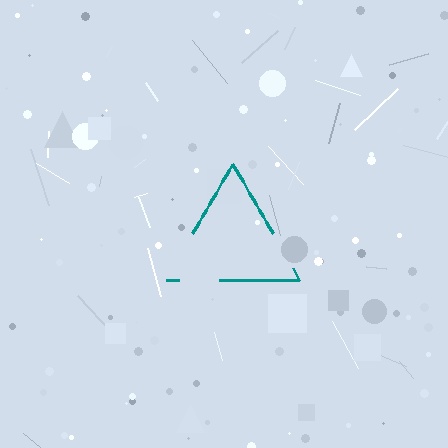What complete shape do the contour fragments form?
The contour fragments form a triangle.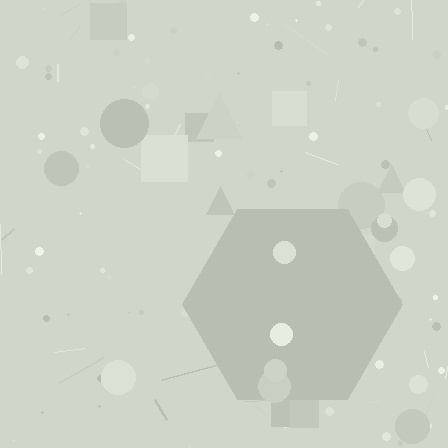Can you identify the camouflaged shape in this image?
The camouflaged shape is a hexagon.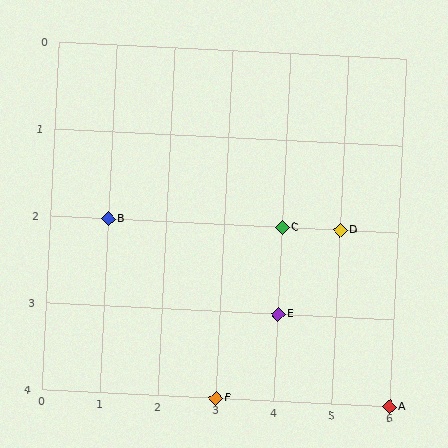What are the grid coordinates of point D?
Point D is at grid coordinates (5, 2).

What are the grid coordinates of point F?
Point F is at grid coordinates (3, 4).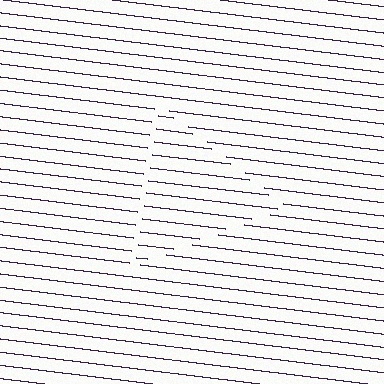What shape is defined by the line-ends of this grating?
An illusory triangle. The interior of the shape contains the same grating, shifted by half a period — the contour is defined by the phase discontinuity where line-ends from the inner and outer gratings abut.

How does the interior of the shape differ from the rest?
The interior of the shape contains the same grating, shifted by half a period — the contour is defined by the phase discontinuity where line-ends from the inner and outer gratings abut.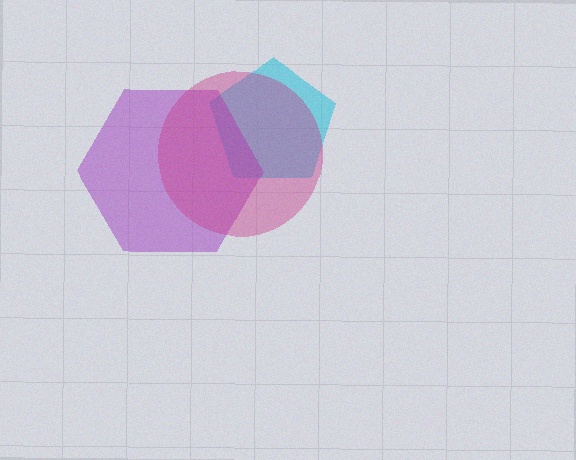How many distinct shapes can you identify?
There are 3 distinct shapes: a cyan pentagon, a purple hexagon, a magenta circle.